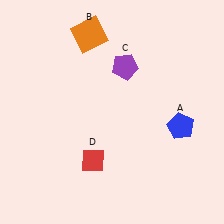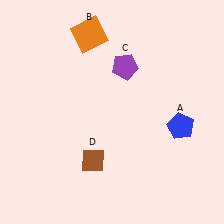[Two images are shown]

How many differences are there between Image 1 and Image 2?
There is 1 difference between the two images.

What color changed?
The diamond (D) changed from red in Image 1 to brown in Image 2.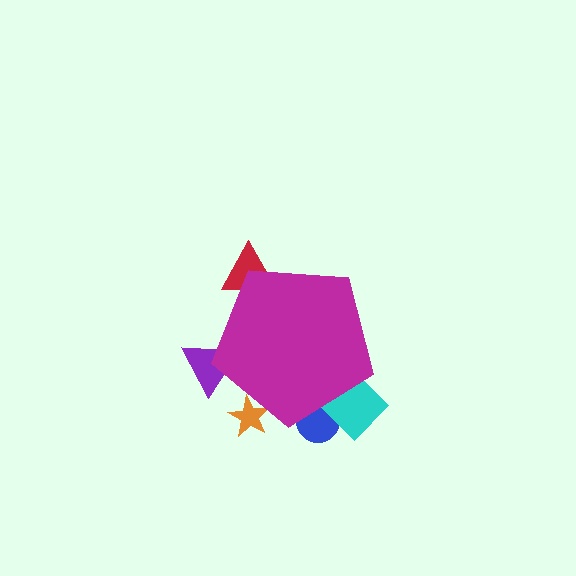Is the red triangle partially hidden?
Yes, the red triangle is partially hidden behind the magenta pentagon.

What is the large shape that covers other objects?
A magenta pentagon.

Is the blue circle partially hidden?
Yes, the blue circle is partially hidden behind the magenta pentagon.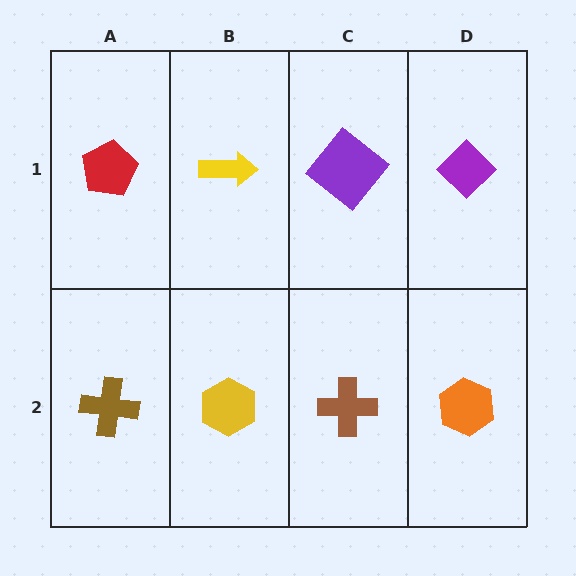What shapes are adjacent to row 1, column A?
A brown cross (row 2, column A), a yellow arrow (row 1, column B).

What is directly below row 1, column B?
A yellow hexagon.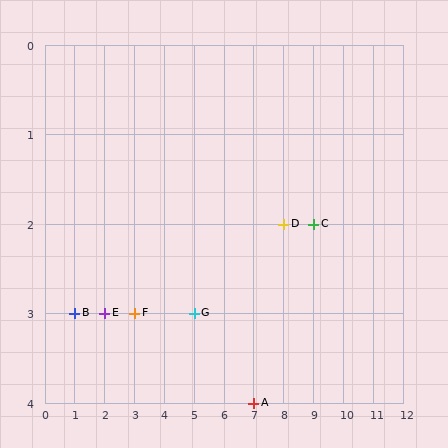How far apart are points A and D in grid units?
Points A and D are 1 column and 2 rows apart (about 2.2 grid units diagonally).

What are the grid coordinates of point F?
Point F is at grid coordinates (3, 3).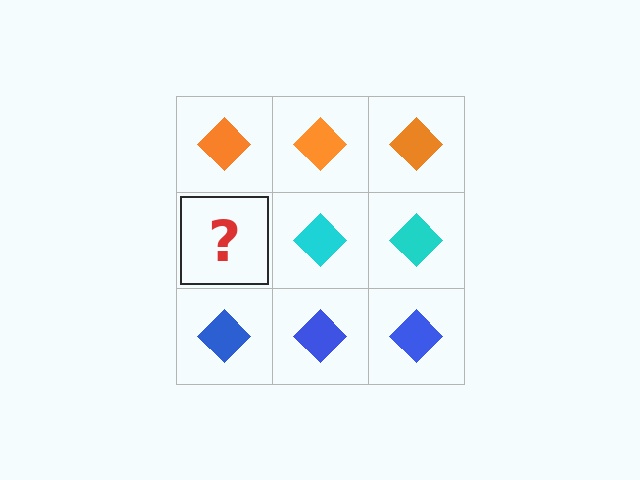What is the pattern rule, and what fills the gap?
The rule is that each row has a consistent color. The gap should be filled with a cyan diamond.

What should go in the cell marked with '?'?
The missing cell should contain a cyan diamond.